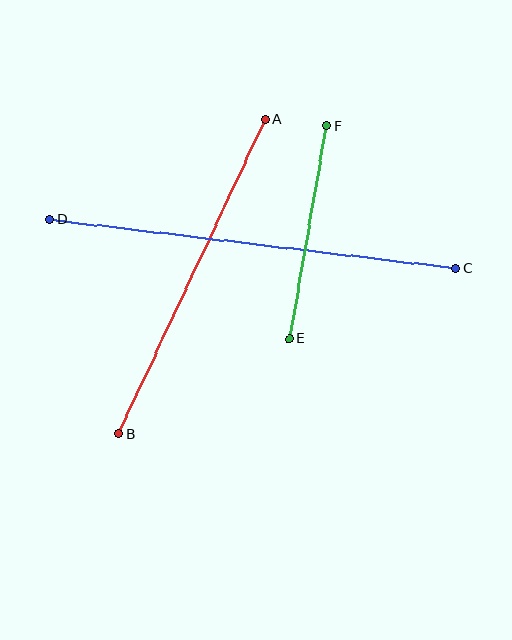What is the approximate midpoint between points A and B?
The midpoint is at approximately (192, 277) pixels.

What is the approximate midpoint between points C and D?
The midpoint is at approximately (253, 244) pixels.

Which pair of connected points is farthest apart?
Points C and D are farthest apart.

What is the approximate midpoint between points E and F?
The midpoint is at approximately (308, 232) pixels.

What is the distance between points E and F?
The distance is approximately 216 pixels.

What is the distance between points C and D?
The distance is approximately 409 pixels.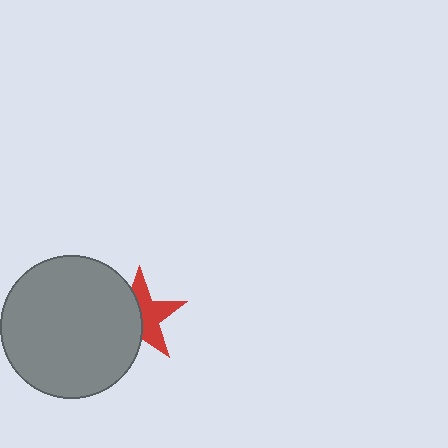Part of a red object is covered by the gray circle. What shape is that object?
It is a star.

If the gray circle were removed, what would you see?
You would see the complete red star.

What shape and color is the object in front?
The object in front is a gray circle.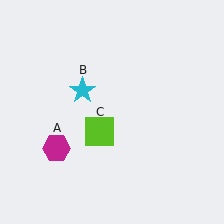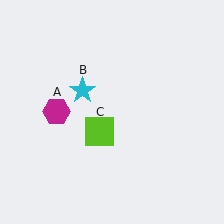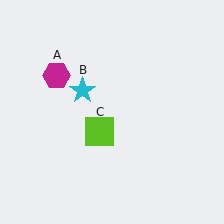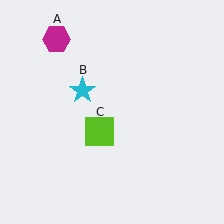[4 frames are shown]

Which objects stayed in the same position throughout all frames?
Cyan star (object B) and lime square (object C) remained stationary.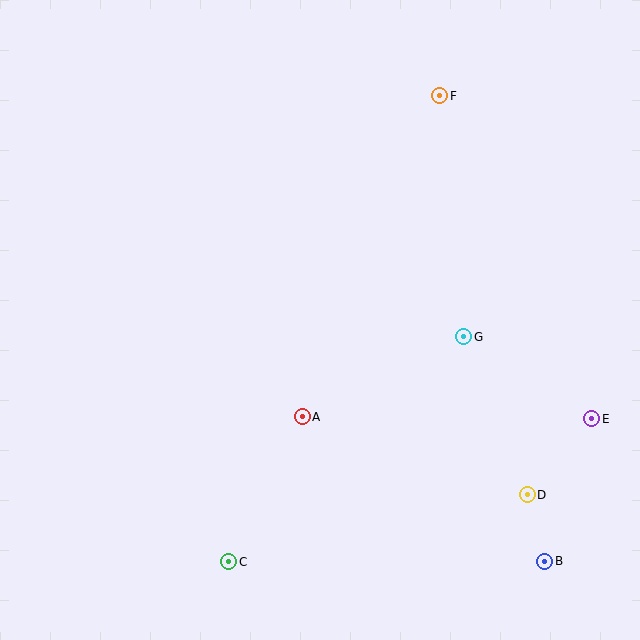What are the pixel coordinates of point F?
Point F is at (440, 96).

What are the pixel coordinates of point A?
Point A is at (302, 417).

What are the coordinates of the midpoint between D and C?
The midpoint between D and C is at (378, 528).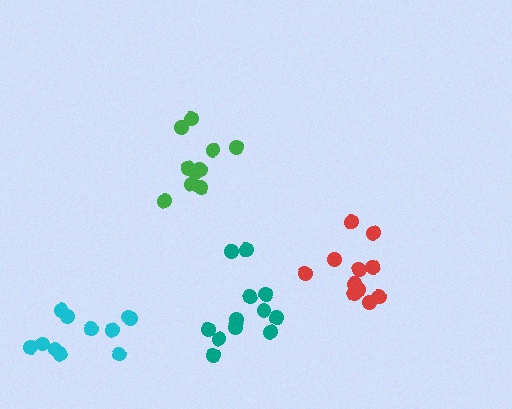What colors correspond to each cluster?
The clusters are colored: red, teal, green, cyan.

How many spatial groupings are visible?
There are 4 spatial groupings.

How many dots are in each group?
Group 1: 11 dots, Group 2: 12 dots, Group 3: 10 dots, Group 4: 11 dots (44 total).